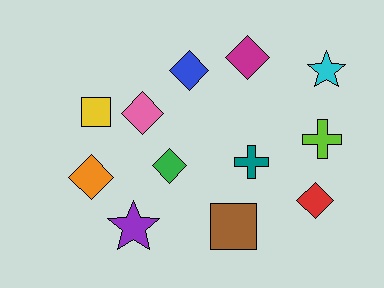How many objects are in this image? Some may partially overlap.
There are 12 objects.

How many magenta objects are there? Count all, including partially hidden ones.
There is 1 magenta object.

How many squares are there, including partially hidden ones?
There are 2 squares.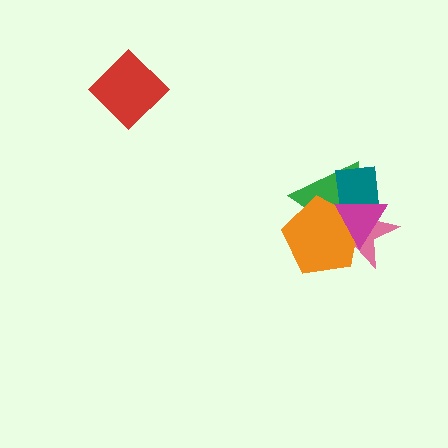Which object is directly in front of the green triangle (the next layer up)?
The orange pentagon is directly in front of the green triangle.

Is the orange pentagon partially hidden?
Yes, it is partially covered by another shape.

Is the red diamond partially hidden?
No, no other shape covers it.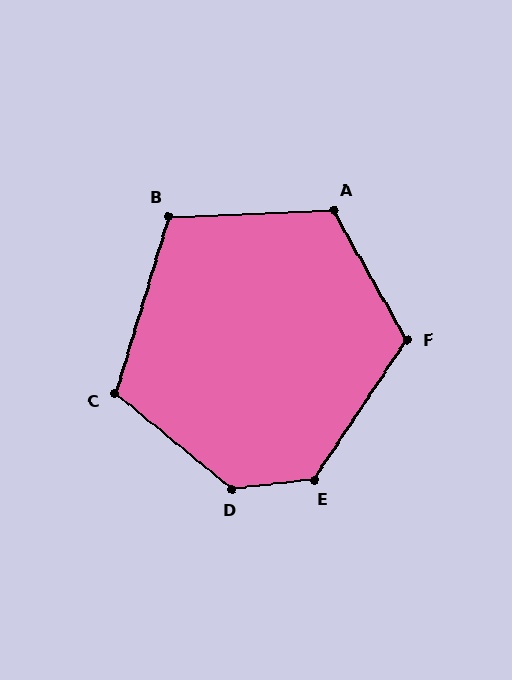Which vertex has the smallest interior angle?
B, at approximately 109 degrees.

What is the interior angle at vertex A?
Approximately 117 degrees (obtuse).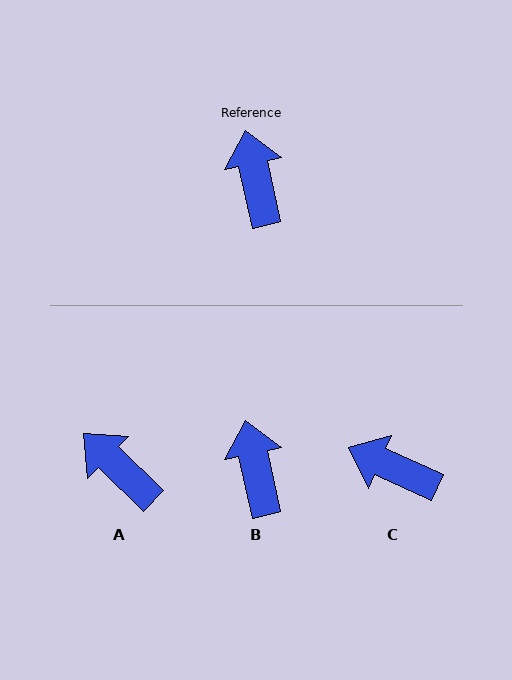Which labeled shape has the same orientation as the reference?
B.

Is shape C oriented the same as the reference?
No, it is off by about 54 degrees.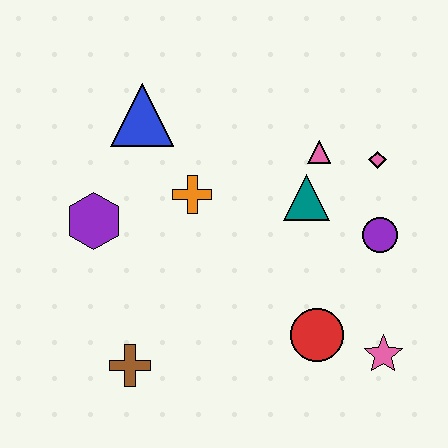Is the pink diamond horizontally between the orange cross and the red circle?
No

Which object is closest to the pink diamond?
The pink triangle is closest to the pink diamond.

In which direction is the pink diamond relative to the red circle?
The pink diamond is above the red circle.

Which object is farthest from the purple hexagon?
The pink star is farthest from the purple hexagon.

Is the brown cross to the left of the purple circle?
Yes